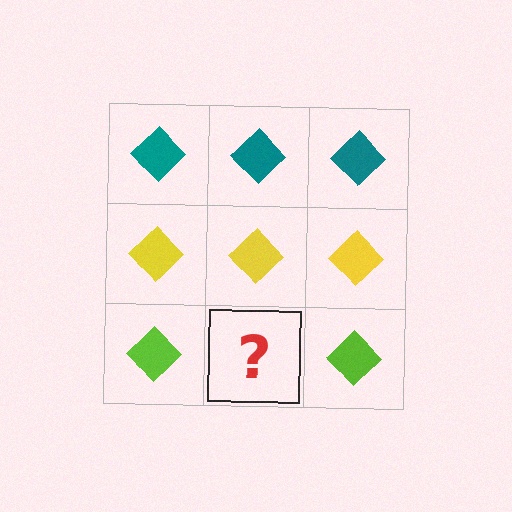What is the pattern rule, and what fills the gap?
The rule is that each row has a consistent color. The gap should be filled with a lime diamond.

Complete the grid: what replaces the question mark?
The question mark should be replaced with a lime diamond.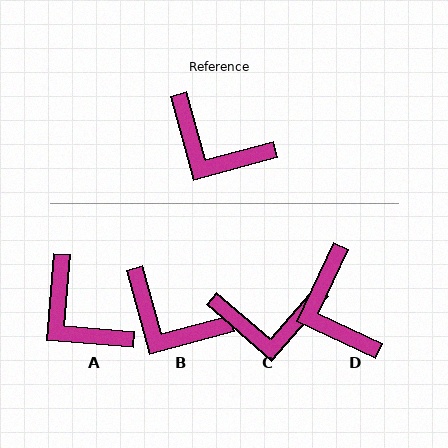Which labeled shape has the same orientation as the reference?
B.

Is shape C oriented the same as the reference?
No, it is off by about 34 degrees.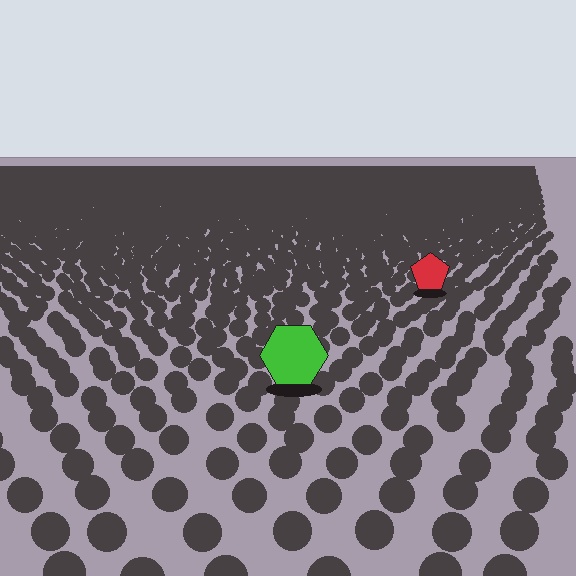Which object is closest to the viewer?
The green hexagon is closest. The texture marks near it are larger and more spread out.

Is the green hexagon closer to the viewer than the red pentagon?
Yes. The green hexagon is closer — you can tell from the texture gradient: the ground texture is coarser near it.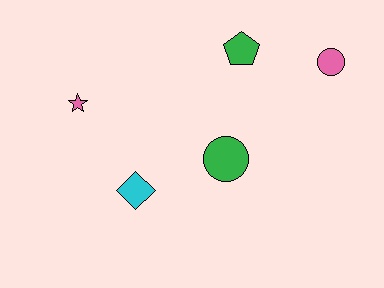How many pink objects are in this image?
There are 2 pink objects.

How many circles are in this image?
There are 2 circles.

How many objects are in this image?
There are 5 objects.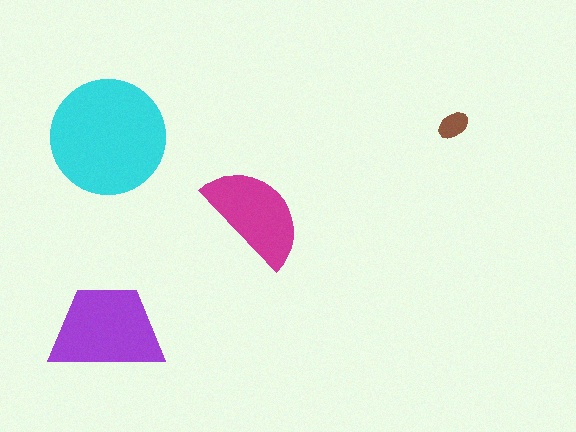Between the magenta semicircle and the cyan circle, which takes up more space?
The cyan circle.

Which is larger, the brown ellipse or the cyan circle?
The cyan circle.